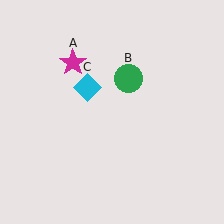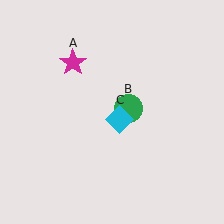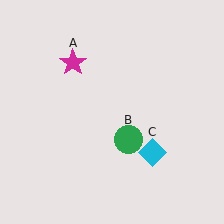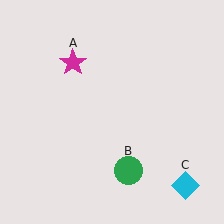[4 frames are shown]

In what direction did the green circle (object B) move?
The green circle (object B) moved down.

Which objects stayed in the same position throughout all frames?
Magenta star (object A) remained stationary.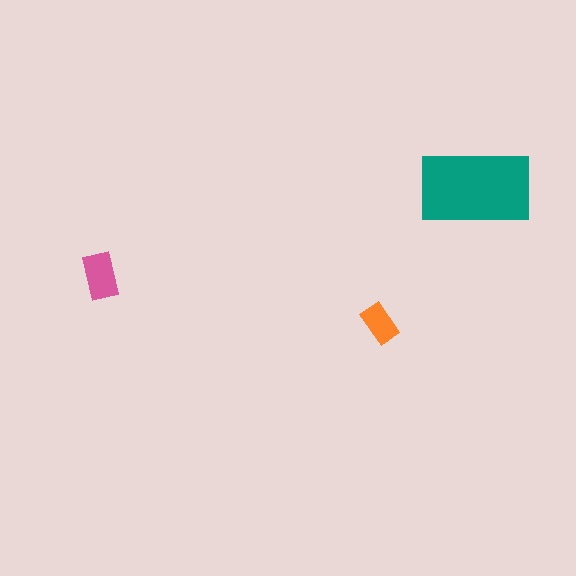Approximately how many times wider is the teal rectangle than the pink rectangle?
About 2.5 times wider.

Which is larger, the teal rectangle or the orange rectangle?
The teal one.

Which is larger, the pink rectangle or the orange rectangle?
The pink one.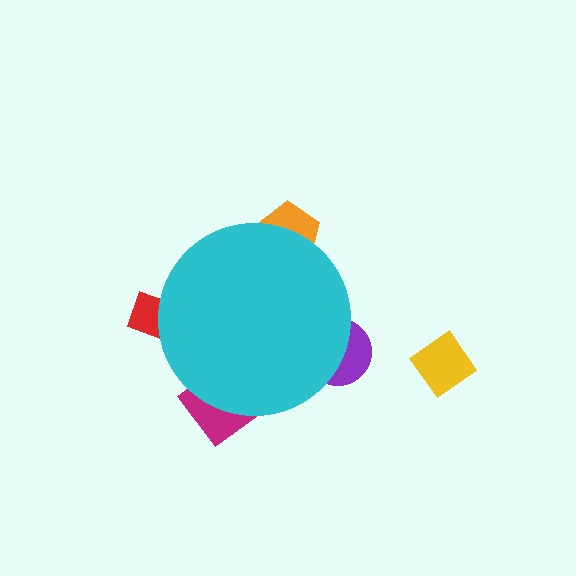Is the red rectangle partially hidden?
Yes, the red rectangle is partially hidden behind the cyan circle.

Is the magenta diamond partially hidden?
Yes, the magenta diamond is partially hidden behind the cyan circle.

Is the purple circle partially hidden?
Yes, the purple circle is partially hidden behind the cyan circle.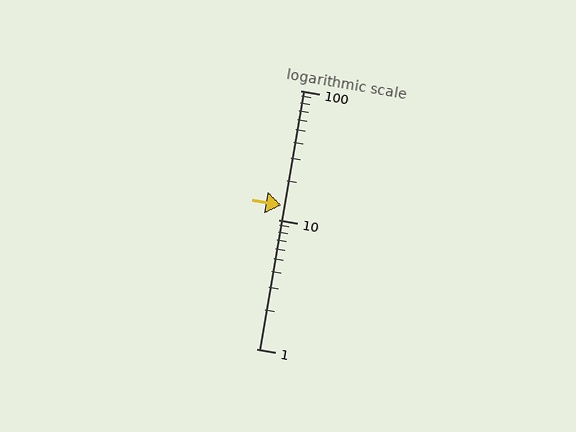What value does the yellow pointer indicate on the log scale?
The pointer indicates approximately 13.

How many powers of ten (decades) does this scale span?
The scale spans 2 decades, from 1 to 100.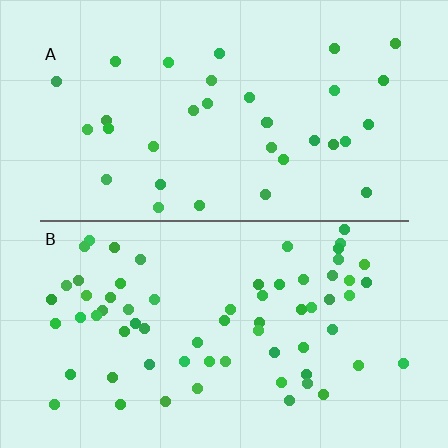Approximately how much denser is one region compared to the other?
Approximately 1.9× — region B over region A.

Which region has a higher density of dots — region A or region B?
B (the bottom).